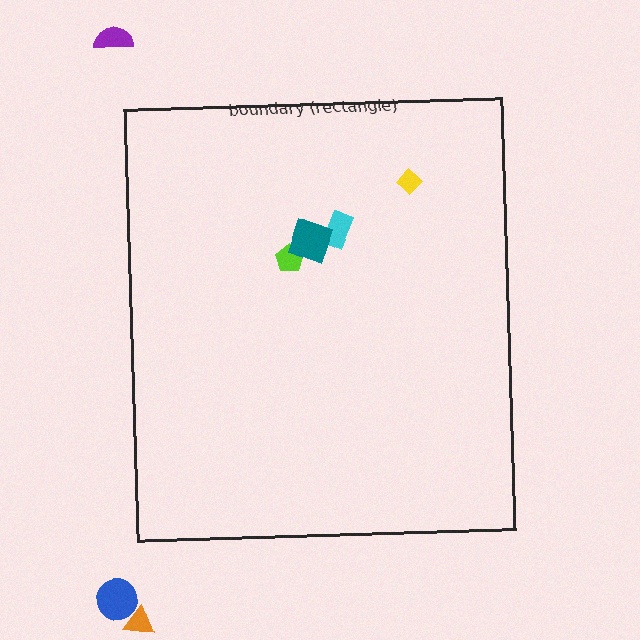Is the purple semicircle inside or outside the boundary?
Outside.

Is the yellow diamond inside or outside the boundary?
Inside.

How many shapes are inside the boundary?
4 inside, 3 outside.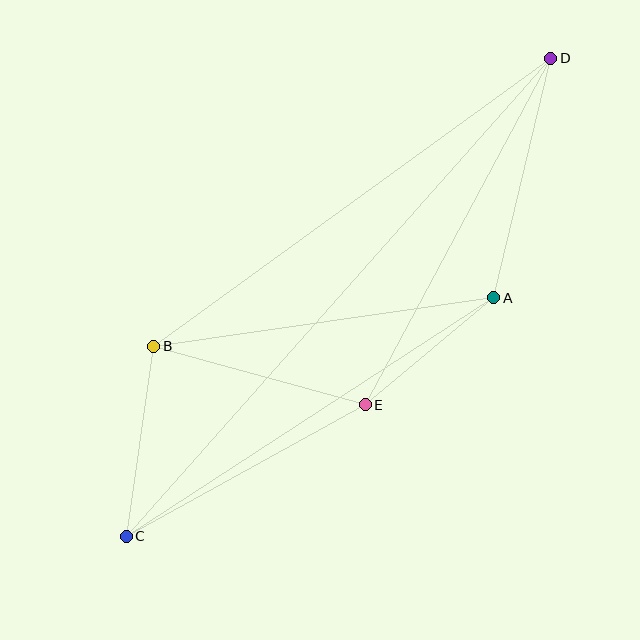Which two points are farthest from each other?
Points C and D are farthest from each other.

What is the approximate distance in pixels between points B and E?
The distance between B and E is approximately 220 pixels.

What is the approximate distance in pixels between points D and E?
The distance between D and E is approximately 393 pixels.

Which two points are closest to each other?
Points A and E are closest to each other.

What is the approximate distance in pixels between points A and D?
The distance between A and D is approximately 247 pixels.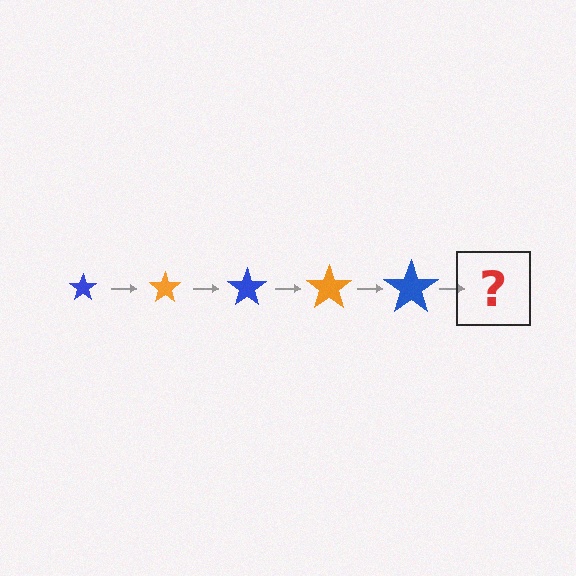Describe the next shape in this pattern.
It should be an orange star, larger than the previous one.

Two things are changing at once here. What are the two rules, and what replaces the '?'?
The two rules are that the star grows larger each step and the color cycles through blue and orange. The '?' should be an orange star, larger than the previous one.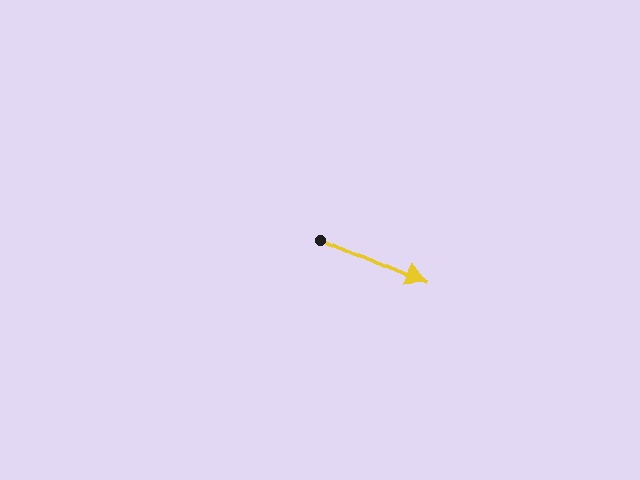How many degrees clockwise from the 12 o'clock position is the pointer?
Approximately 113 degrees.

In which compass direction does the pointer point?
Southeast.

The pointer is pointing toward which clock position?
Roughly 4 o'clock.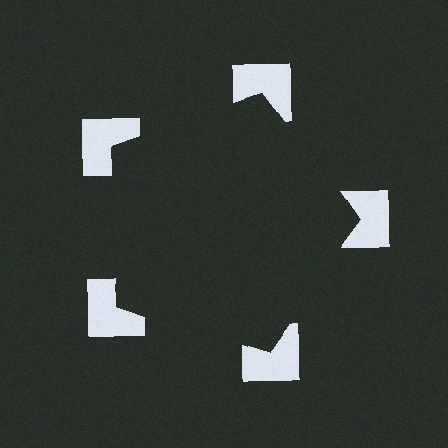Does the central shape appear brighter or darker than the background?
It typically appears slightly darker than the background, even though no actual brightness change is drawn.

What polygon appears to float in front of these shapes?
An illusory pentagon — its edges are inferred from the aligned wedge cuts in the notched squares, not physically drawn.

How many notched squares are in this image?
There are 5 — one at each vertex of the illusory pentagon.